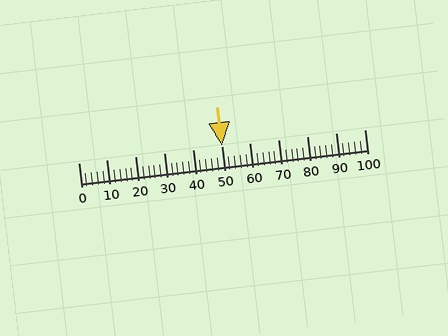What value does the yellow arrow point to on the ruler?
The yellow arrow points to approximately 50.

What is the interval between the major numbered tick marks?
The major tick marks are spaced 10 units apart.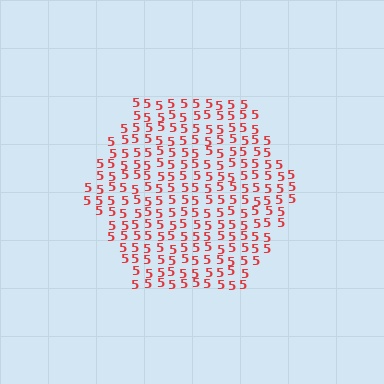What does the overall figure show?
The overall figure shows a hexagon.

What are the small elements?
The small elements are digit 5's.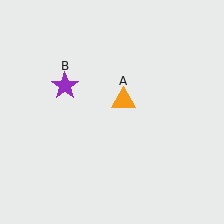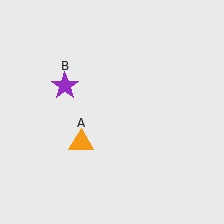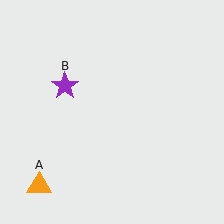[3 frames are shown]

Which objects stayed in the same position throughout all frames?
Purple star (object B) remained stationary.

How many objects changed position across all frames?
1 object changed position: orange triangle (object A).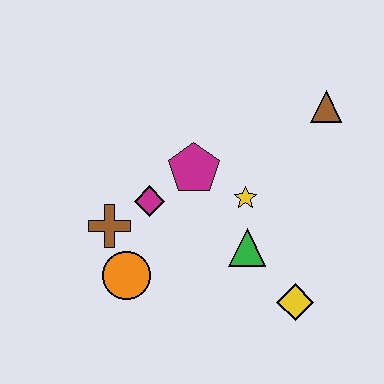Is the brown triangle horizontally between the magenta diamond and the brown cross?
No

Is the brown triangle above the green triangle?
Yes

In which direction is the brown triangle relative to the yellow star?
The brown triangle is above the yellow star.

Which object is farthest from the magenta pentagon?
The yellow diamond is farthest from the magenta pentagon.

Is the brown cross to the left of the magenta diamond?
Yes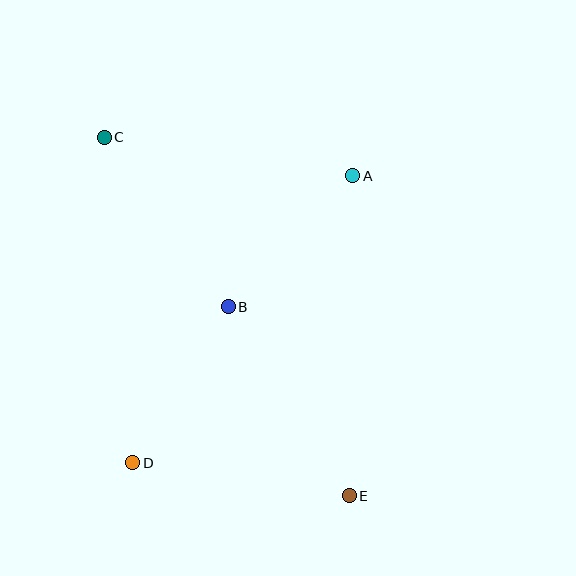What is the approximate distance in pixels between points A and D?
The distance between A and D is approximately 362 pixels.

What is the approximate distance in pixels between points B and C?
The distance between B and C is approximately 210 pixels.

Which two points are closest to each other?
Points A and B are closest to each other.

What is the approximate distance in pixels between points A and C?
The distance between A and C is approximately 251 pixels.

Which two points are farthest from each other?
Points C and E are farthest from each other.